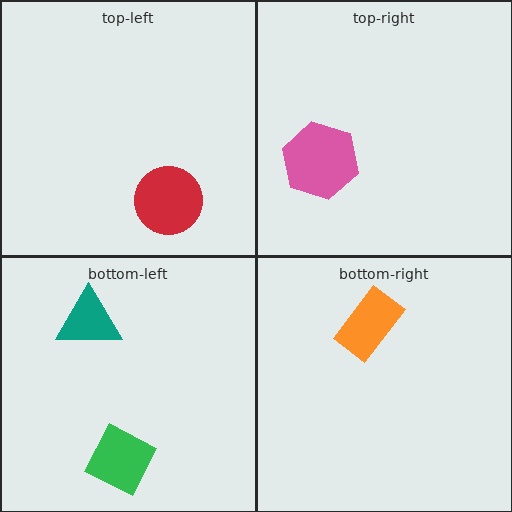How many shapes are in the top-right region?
1.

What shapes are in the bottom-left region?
The green diamond, the teal triangle.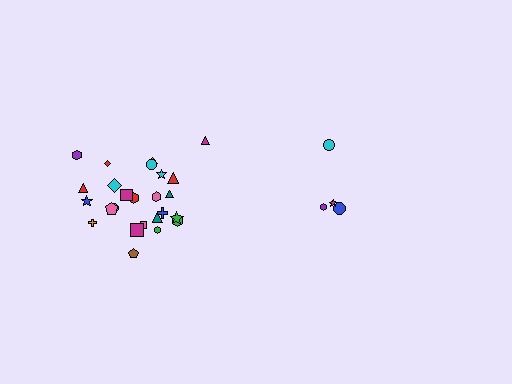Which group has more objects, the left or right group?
The left group.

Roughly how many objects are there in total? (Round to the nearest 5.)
Roughly 30 objects in total.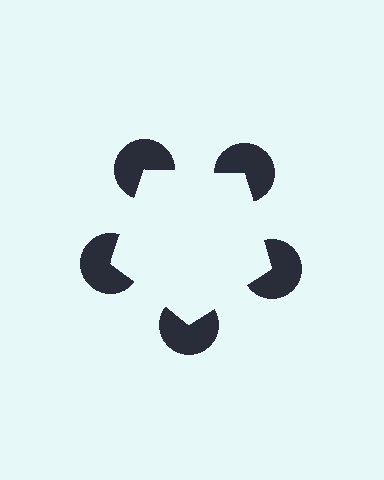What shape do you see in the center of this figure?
An illusory pentagon — its edges are inferred from the aligned wedge cuts in the pac-man discs, not physically drawn.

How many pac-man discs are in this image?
There are 5 — one at each vertex of the illusory pentagon.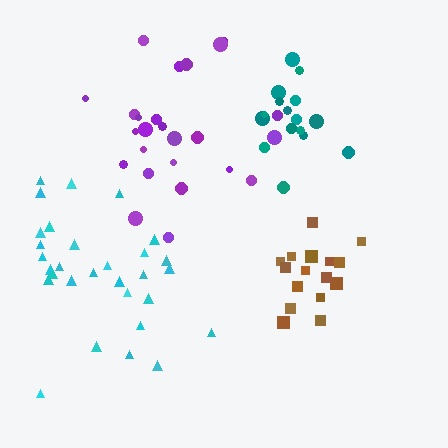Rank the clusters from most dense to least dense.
teal, brown, cyan, purple.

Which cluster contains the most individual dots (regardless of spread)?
Cyan (30).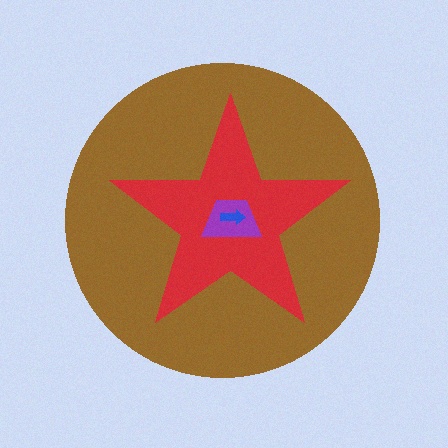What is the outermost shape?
The brown circle.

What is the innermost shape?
The blue arrow.